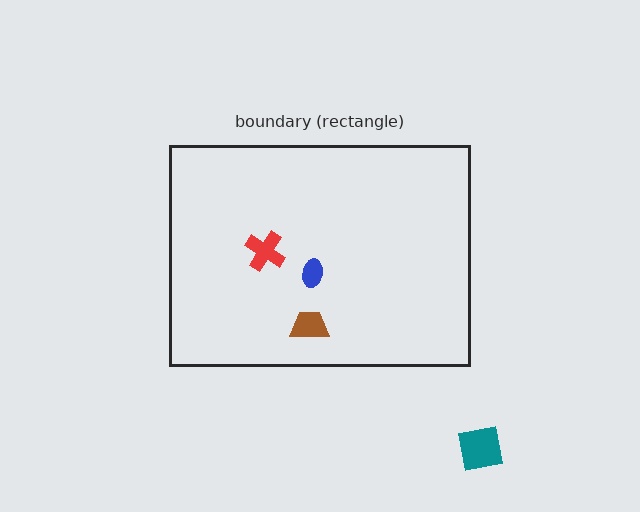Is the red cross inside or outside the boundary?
Inside.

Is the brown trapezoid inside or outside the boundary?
Inside.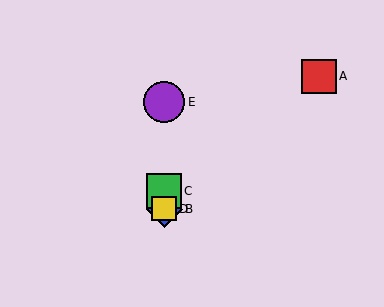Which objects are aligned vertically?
Objects B, C, D, E are aligned vertically.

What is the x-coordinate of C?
Object C is at x≈164.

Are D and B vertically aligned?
Yes, both are at x≈164.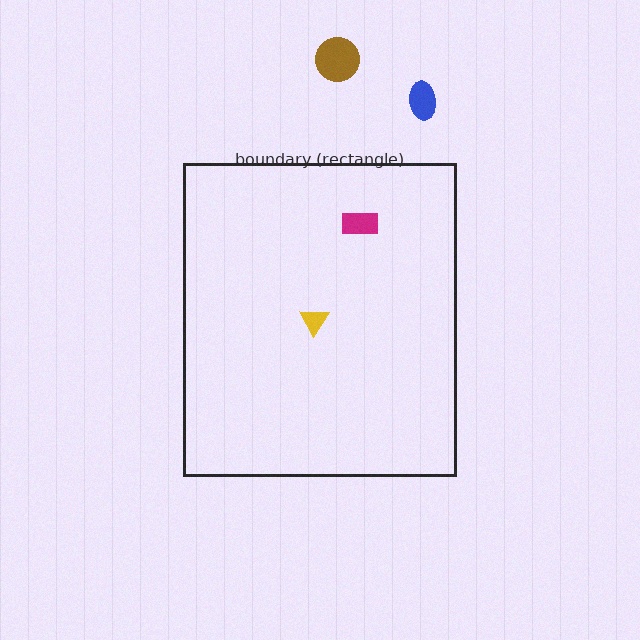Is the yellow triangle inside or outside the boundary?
Inside.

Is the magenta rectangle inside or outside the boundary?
Inside.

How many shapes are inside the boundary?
2 inside, 2 outside.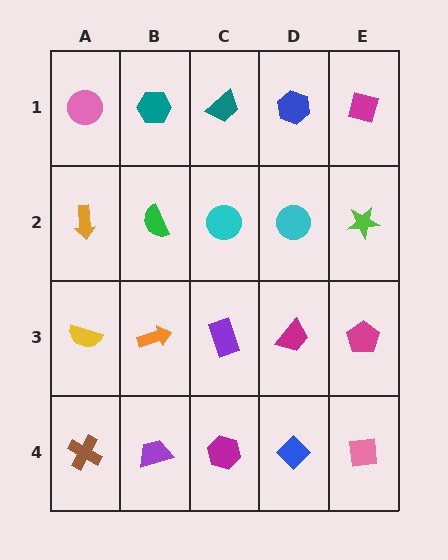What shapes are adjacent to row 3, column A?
An orange arrow (row 2, column A), a brown cross (row 4, column A), an orange arrow (row 3, column B).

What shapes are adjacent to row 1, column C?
A cyan circle (row 2, column C), a teal hexagon (row 1, column B), a blue hexagon (row 1, column D).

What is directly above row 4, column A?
A yellow semicircle.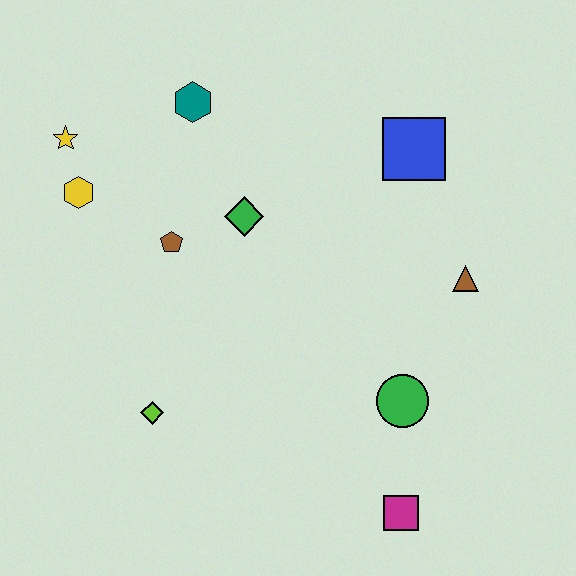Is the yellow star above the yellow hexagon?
Yes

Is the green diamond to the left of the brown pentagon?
No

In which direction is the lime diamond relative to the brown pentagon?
The lime diamond is below the brown pentagon.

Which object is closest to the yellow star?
The yellow hexagon is closest to the yellow star.